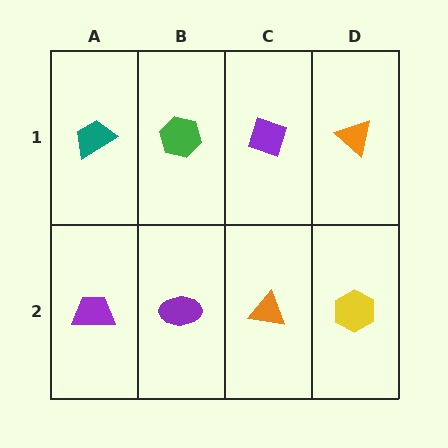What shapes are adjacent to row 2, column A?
A teal trapezoid (row 1, column A), a purple ellipse (row 2, column B).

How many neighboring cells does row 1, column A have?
2.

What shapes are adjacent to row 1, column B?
A purple ellipse (row 2, column B), a teal trapezoid (row 1, column A), a purple diamond (row 1, column C).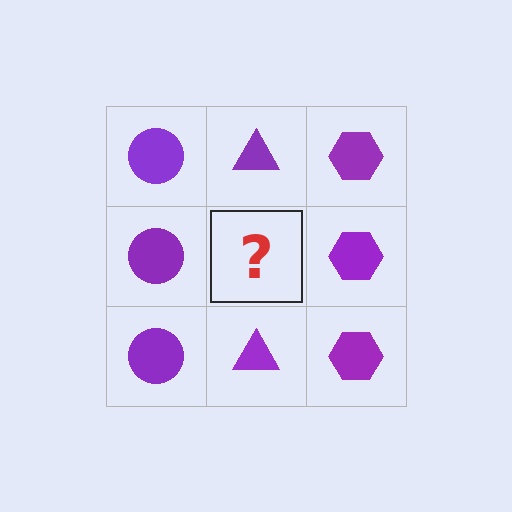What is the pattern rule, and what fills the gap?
The rule is that each column has a consistent shape. The gap should be filled with a purple triangle.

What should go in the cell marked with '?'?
The missing cell should contain a purple triangle.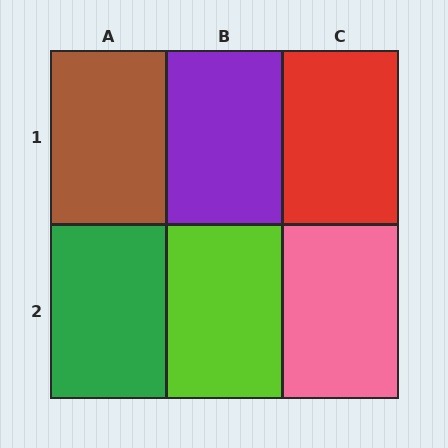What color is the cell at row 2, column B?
Lime.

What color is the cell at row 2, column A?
Green.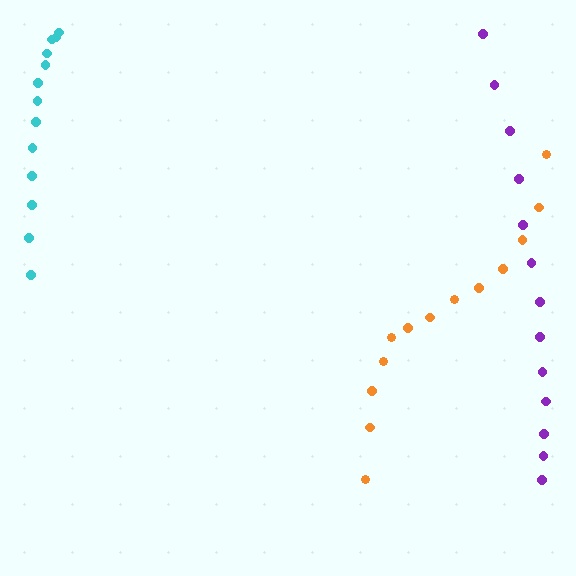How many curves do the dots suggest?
There are 3 distinct paths.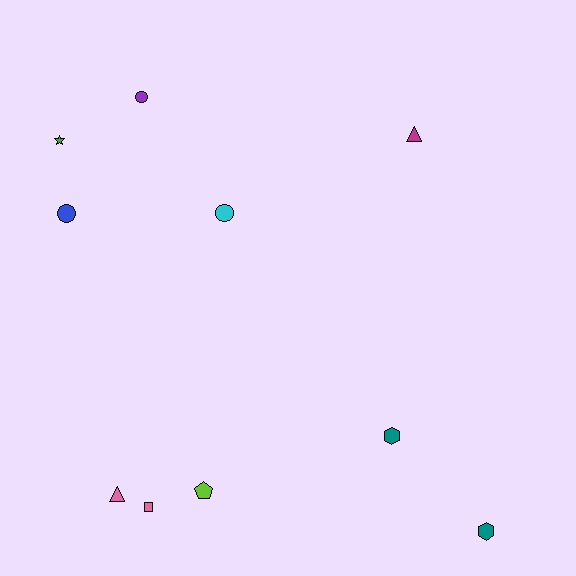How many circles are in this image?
There are 3 circles.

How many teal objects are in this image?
There are 2 teal objects.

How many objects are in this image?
There are 10 objects.